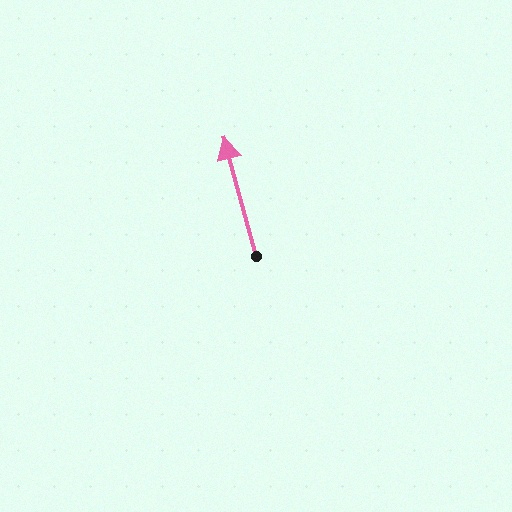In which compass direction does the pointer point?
North.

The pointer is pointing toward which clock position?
Roughly 11 o'clock.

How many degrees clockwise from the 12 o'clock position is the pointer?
Approximately 345 degrees.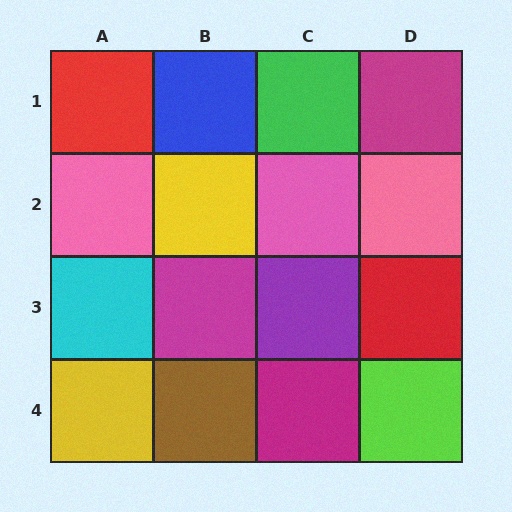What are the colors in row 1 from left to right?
Red, blue, green, magenta.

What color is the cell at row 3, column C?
Purple.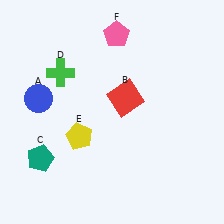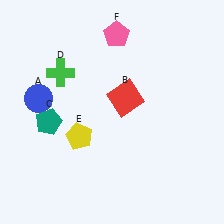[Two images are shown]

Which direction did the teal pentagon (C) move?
The teal pentagon (C) moved up.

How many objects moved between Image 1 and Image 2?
1 object moved between the two images.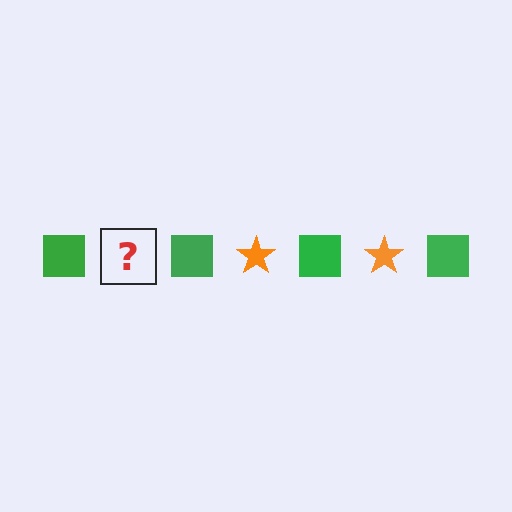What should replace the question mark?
The question mark should be replaced with an orange star.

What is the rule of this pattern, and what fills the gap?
The rule is that the pattern alternates between green square and orange star. The gap should be filled with an orange star.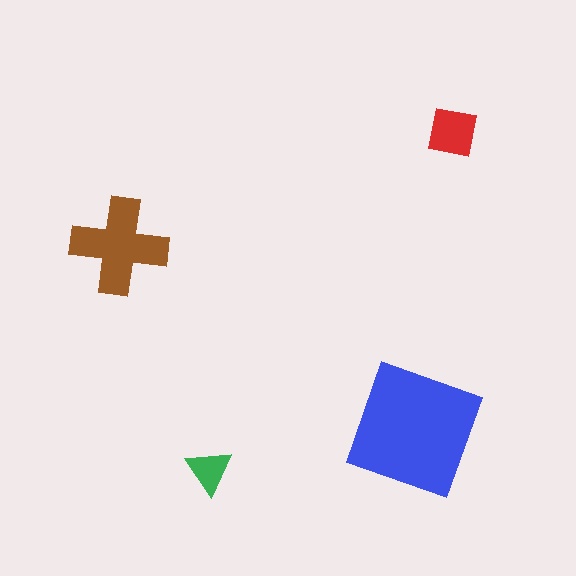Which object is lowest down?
The green triangle is bottommost.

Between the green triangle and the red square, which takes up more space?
The red square.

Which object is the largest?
The blue square.